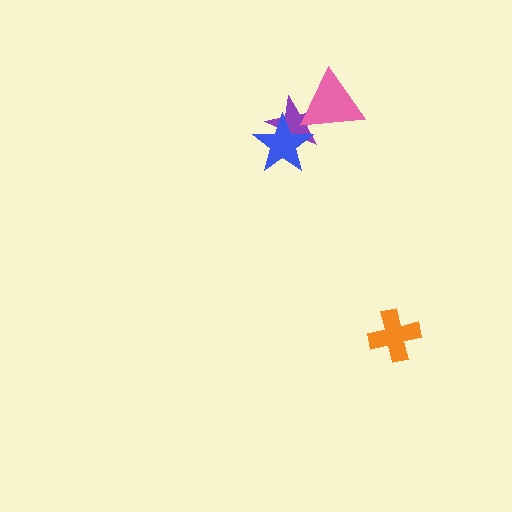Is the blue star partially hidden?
No, no other shape covers it.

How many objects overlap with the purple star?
2 objects overlap with the purple star.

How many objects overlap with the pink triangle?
1 object overlaps with the pink triangle.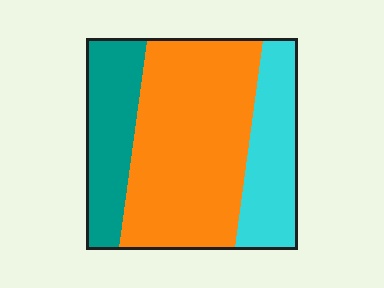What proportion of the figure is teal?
Teal covers 22% of the figure.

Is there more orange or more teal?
Orange.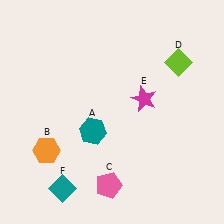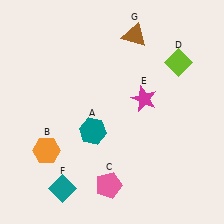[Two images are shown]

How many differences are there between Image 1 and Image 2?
There is 1 difference between the two images.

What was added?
A brown triangle (G) was added in Image 2.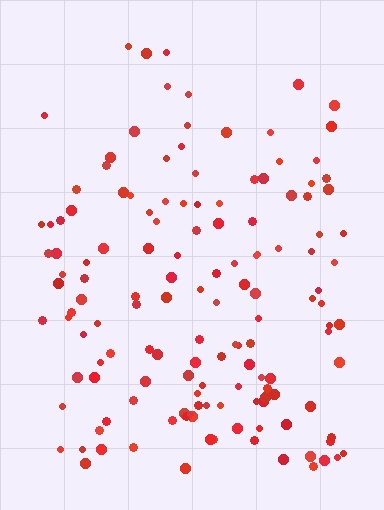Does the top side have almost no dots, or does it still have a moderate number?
Still a moderate number, just noticeably fewer than the bottom.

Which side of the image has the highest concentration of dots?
The bottom.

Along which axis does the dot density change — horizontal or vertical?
Vertical.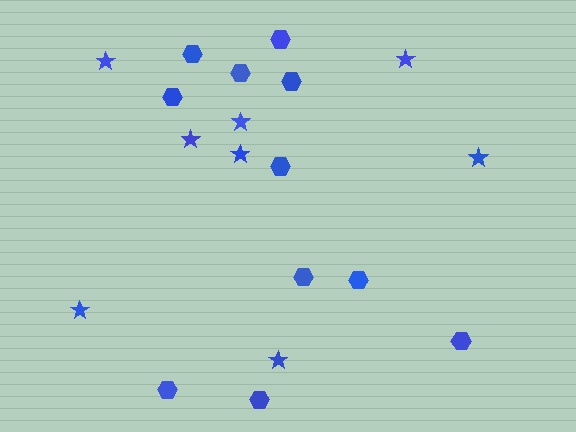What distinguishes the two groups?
There are 2 groups: one group of hexagons (11) and one group of stars (8).